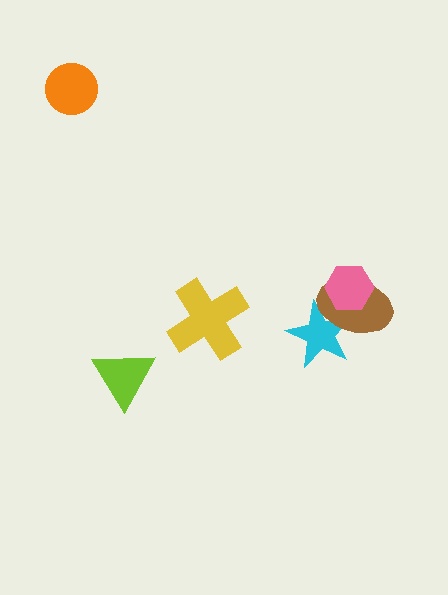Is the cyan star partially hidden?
Yes, it is partially covered by another shape.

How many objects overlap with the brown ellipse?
2 objects overlap with the brown ellipse.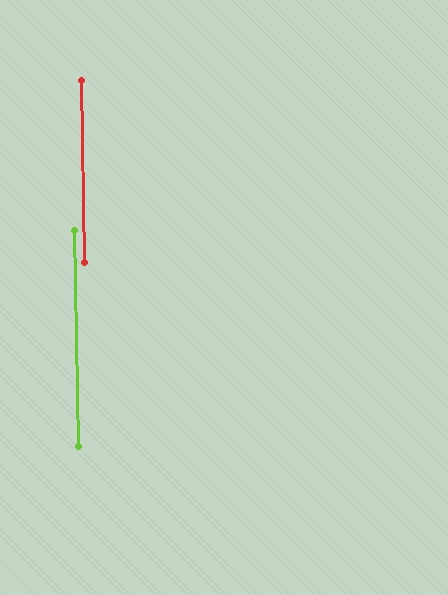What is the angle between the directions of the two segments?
Approximately 0 degrees.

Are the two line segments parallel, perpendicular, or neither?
Parallel — their directions differ by only 0.0°.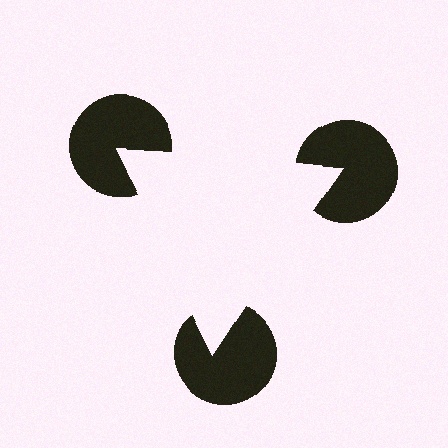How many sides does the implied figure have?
3 sides.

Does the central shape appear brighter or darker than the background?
It typically appears slightly brighter than the background, even though no actual brightness change is drawn.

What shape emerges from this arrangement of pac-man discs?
An illusory triangle — its edges are inferred from the aligned wedge cuts in the pac-man discs, not physically drawn.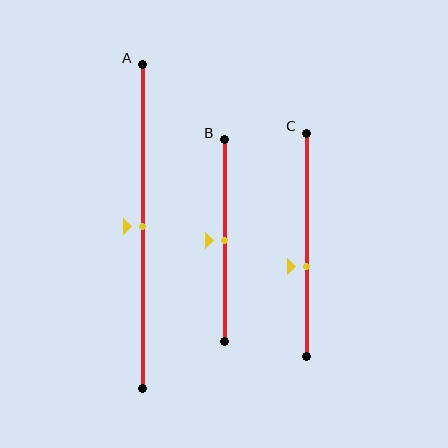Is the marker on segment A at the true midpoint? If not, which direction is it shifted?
Yes, the marker on segment A is at the true midpoint.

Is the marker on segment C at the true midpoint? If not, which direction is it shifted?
No, the marker on segment C is shifted downward by about 10% of the segment length.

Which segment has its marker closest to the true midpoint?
Segment A has its marker closest to the true midpoint.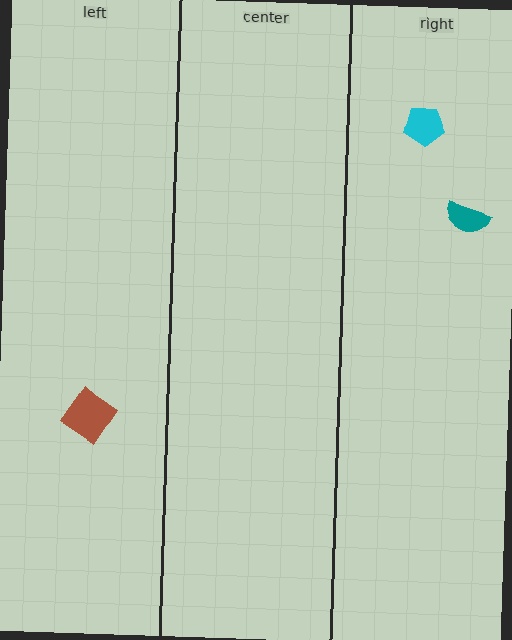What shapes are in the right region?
The cyan pentagon, the teal semicircle.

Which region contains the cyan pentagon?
The right region.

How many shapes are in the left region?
1.